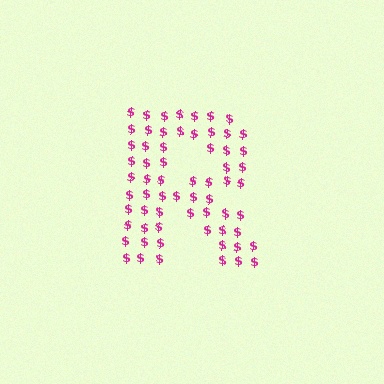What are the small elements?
The small elements are dollar signs.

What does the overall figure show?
The overall figure shows the letter R.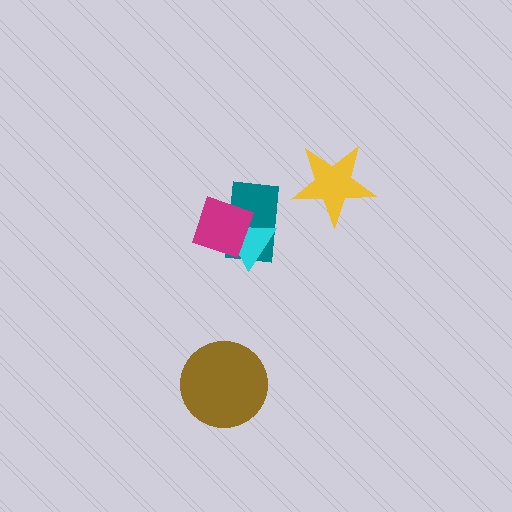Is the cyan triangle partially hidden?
Yes, it is partially covered by another shape.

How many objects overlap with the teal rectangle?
2 objects overlap with the teal rectangle.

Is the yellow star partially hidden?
No, no other shape covers it.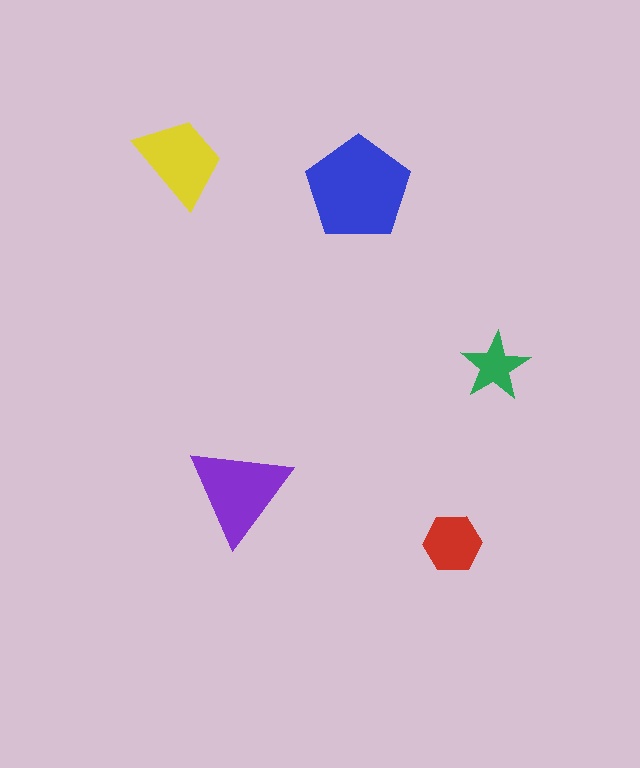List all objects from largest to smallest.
The blue pentagon, the purple triangle, the yellow trapezoid, the red hexagon, the green star.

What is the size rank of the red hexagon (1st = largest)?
4th.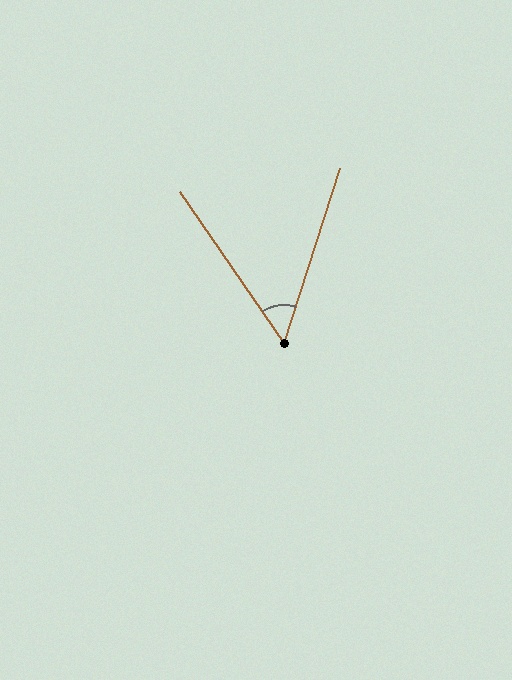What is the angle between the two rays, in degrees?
Approximately 52 degrees.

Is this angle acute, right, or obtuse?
It is acute.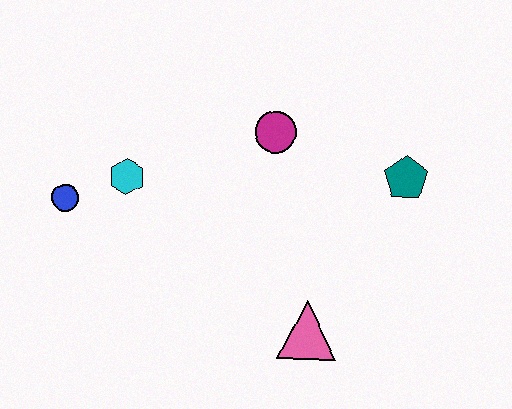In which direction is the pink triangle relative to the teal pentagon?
The pink triangle is below the teal pentagon.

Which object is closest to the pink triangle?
The teal pentagon is closest to the pink triangle.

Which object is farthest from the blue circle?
The teal pentagon is farthest from the blue circle.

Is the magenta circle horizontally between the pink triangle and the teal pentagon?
No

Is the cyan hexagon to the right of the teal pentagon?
No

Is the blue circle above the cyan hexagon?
No